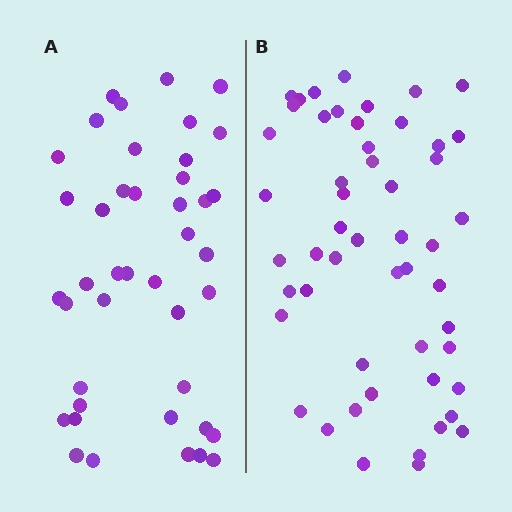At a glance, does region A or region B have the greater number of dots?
Region B (the right region) has more dots.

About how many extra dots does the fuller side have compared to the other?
Region B has roughly 10 or so more dots than region A.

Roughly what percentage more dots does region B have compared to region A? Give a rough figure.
About 25% more.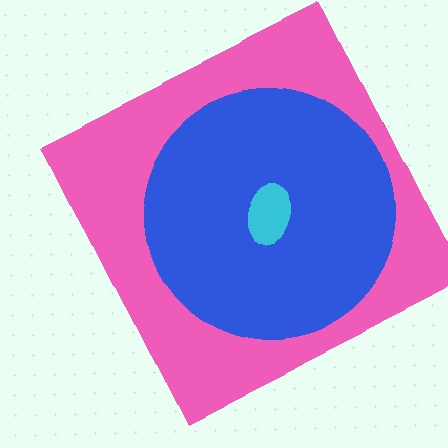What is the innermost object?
The cyan ellipse.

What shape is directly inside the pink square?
The blue circle.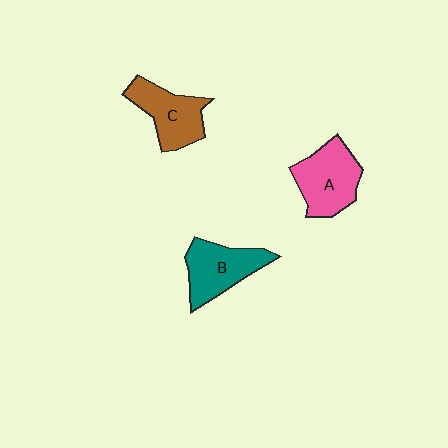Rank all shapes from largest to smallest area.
From largest to smallest: A (pink), B (teal), C (brown).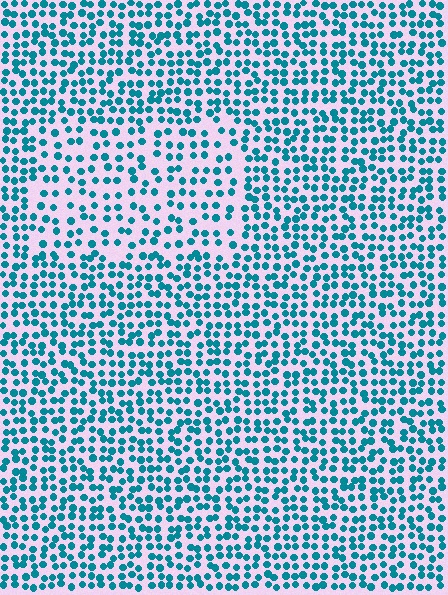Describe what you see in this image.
The image contains small teal elements arranged at two different densities. A rectangle-shaped region is visible where the elements are less densely packed than the surrounding area.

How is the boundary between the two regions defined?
The boundary is defined by a change in element density (approximately 1.7x ratio). All elements are the same color, size, and shape.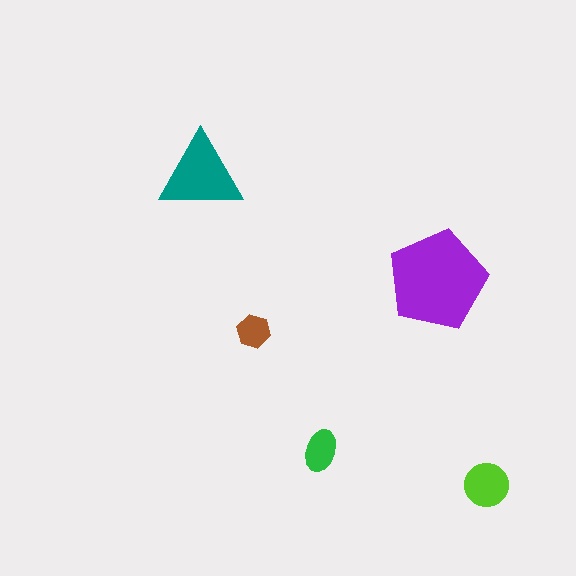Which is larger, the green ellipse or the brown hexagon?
The green ellipse.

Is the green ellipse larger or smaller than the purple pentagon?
Smaller.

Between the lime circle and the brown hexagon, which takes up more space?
The lime circle.